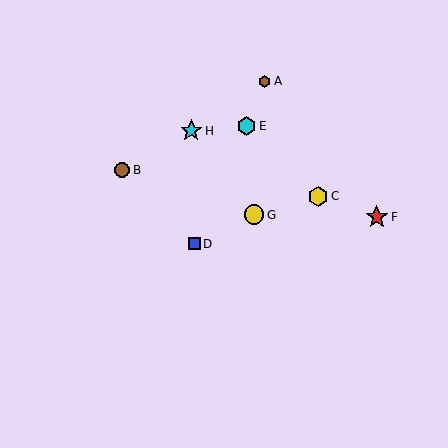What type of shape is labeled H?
Shape H is a cyan star.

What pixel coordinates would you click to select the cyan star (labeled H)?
Click at (191, 131) to select the cyan star H.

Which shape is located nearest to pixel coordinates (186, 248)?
The blue square (labeled D) at (194, 244) is nearest to that location.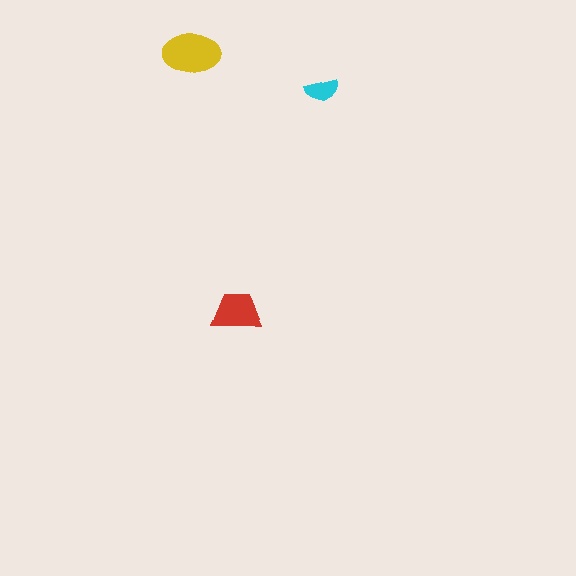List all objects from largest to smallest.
The yellow ellipse, the red trapezoid, the cyan semicircle.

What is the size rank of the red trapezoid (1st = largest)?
2nd.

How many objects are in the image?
There are 3 objects in the image.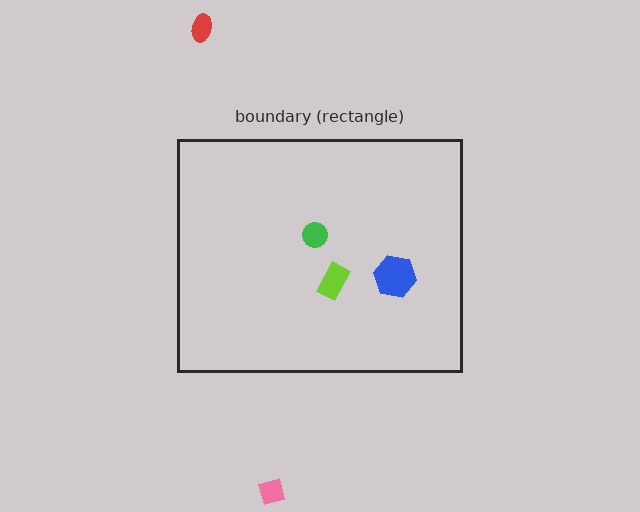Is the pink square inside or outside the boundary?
Outside.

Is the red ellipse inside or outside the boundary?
Outside.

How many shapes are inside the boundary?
3 inside, 2 outside.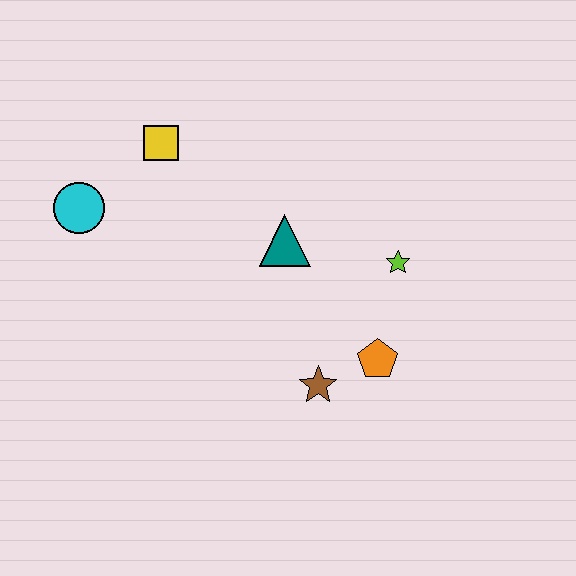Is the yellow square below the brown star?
No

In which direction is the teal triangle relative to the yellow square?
The teal triangle is to the right of the yellow square.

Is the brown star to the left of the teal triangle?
No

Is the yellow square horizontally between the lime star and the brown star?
No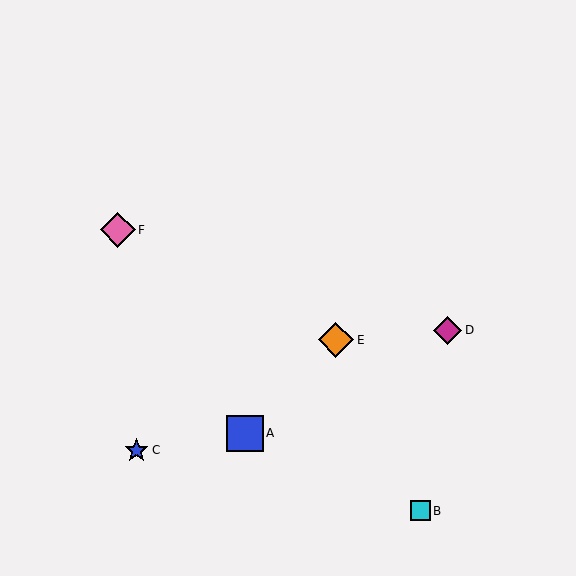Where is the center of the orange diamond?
The center of the orange diamond is at (336, 340).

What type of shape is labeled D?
Shape D is a magenta diamond.